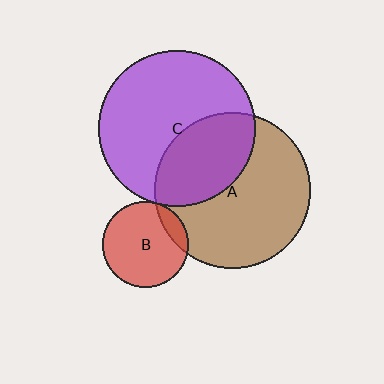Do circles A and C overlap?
Yes.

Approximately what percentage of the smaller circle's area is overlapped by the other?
Approximately 35%.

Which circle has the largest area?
Circle C (purple).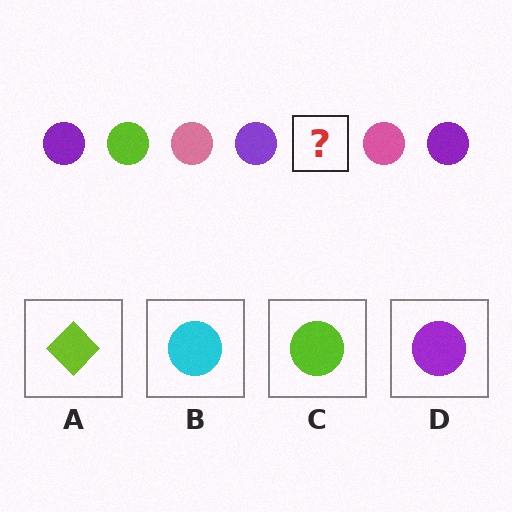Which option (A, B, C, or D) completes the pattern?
C.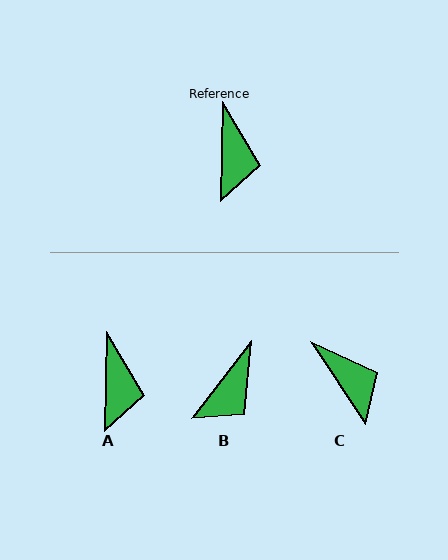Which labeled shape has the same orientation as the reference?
A.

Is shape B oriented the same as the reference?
No, it is off by about 37 degrees.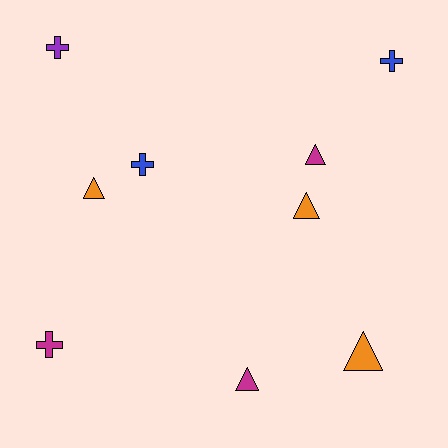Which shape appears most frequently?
Triangle, with 5 objects.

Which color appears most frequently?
Magenta, with 3 objects.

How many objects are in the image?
There are 9 objects.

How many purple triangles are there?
There are no purple triangles.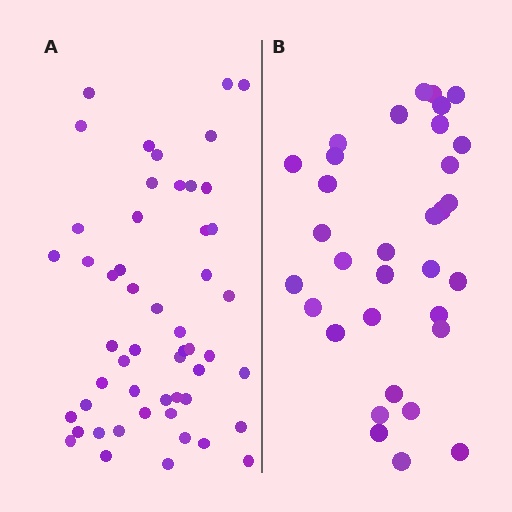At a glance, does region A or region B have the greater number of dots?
Region A (the left region) has more dots.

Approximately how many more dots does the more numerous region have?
Region A has approximately 20 more dots than region B.